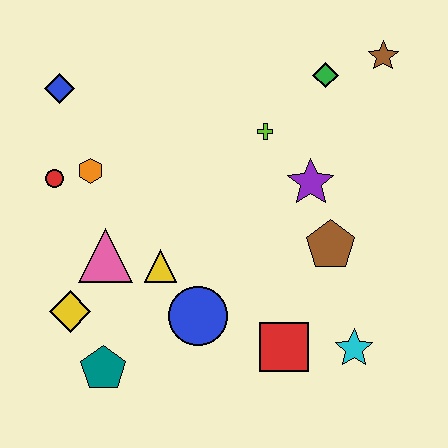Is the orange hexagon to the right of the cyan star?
No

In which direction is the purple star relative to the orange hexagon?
The purple star is to the right of the orange hexagon.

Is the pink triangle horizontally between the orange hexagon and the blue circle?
Yes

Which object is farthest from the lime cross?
The teal pentagon is farthest from the lime cross.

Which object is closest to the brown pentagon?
The purple star is closest to the brown pentagon.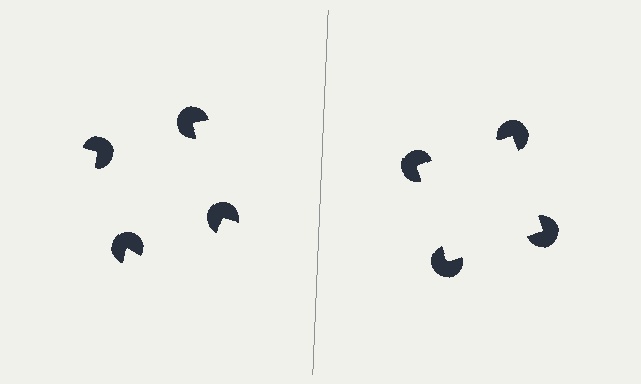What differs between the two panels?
The pac-man discs are positioned identically on both sides; only the wedge orientations differ. On the right they align to a square; on the left they are misaligned.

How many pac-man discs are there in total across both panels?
8 — 4 on each side.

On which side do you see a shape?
An illusory square appears on the right side. On the left side the wedge cuts are rotated, so no coherent shape forms.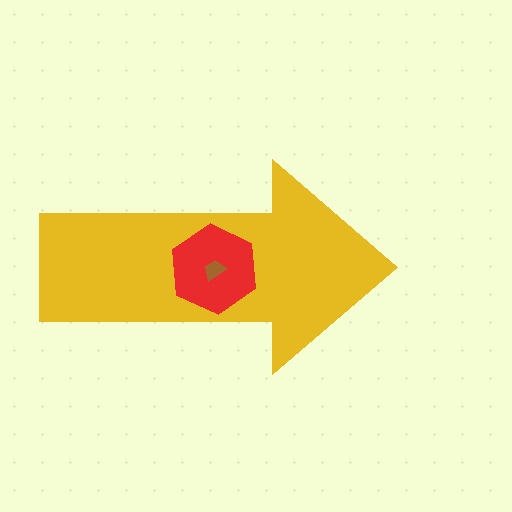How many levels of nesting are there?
3.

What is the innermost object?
The brown trapezoid.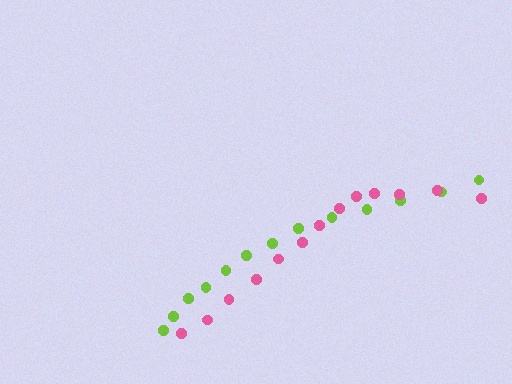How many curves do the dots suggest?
There are 2 distinct paths.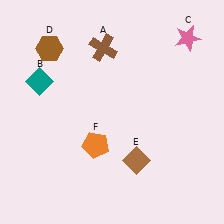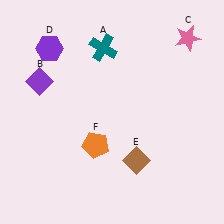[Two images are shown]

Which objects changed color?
A changed from brown to teal. B changed from teal to purple. D changed from brown to purple.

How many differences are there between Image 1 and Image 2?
There are 3 differences between the two images.